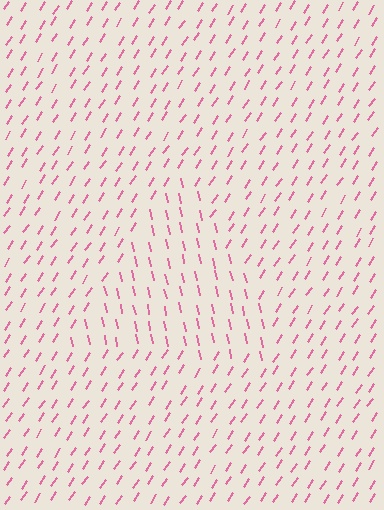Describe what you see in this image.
The image is filled with small pink line segments. A triangle region in the image has lines oriented differently from the surrounding lines, creating a visible texture boundary.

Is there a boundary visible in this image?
Yes, there is a texture boundary formed by a change in line orientation.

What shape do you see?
I see a triangle.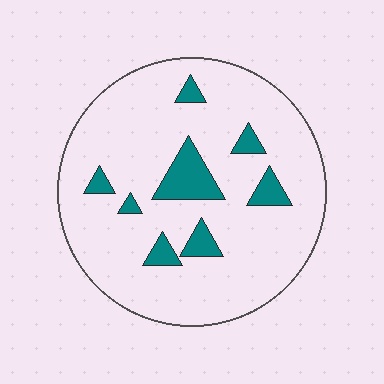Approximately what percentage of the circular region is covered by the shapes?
Approximately 10%.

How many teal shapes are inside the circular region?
8.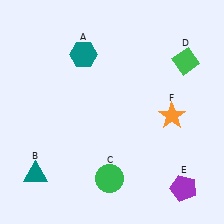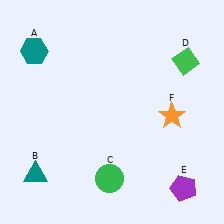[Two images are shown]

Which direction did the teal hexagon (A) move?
The teal hexagon (A) moved left.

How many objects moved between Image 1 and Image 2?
1 object moved between the two images.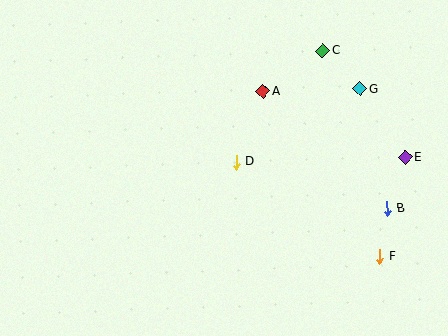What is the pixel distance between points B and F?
The distance between B and F is 49 pixels.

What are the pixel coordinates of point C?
Point C is at (322, 51).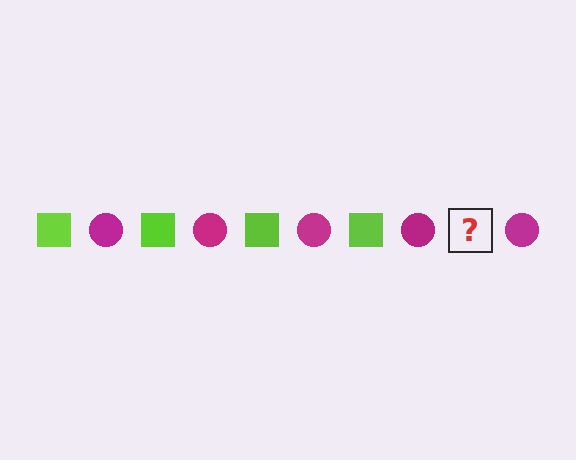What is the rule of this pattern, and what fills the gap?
The rule is that the pattern alternates between lime square and magenta circle. The gap should be filled with a lime square.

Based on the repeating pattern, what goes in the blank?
The blank should be a lime square.